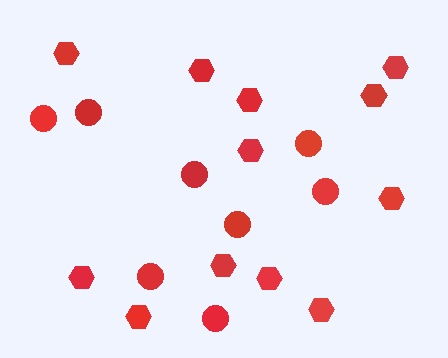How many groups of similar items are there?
There are 2 groups: one group of circles (8) and one group of hexagons (12).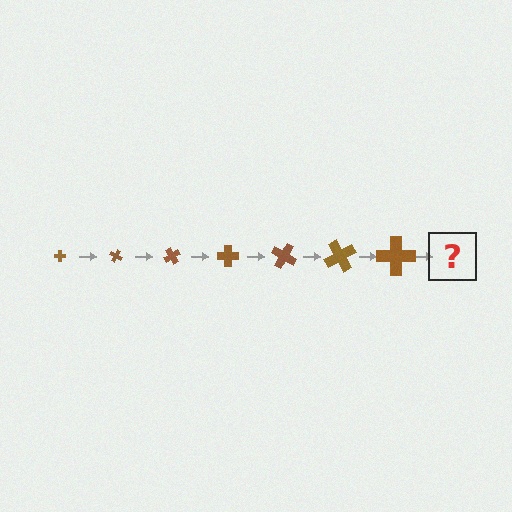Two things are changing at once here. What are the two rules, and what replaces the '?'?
The two rules are that the cross grows larger each step and it rotates 30 degrees each step. The '?' should be a cross, larger than the previous one and rotated 210 degrees from the start.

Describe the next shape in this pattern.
It should be a cross, larger than the previous one and rotated 210 degrees from the start.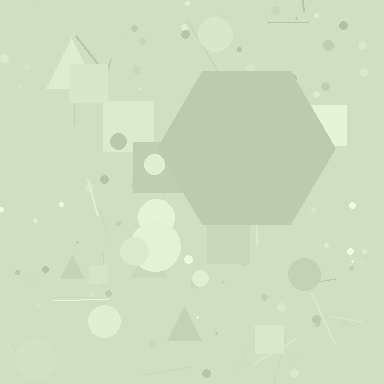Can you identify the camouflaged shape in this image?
The camouflaged shape is a hexagon.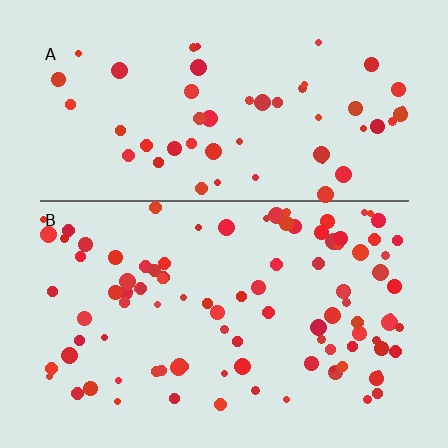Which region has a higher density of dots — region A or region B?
B (the bottom).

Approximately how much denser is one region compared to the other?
Approximately 1.9× — region B over region A.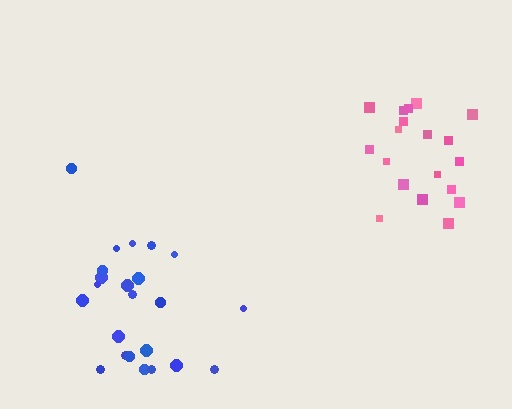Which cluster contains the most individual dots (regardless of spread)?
Blue (23).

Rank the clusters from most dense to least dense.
pink, blue.